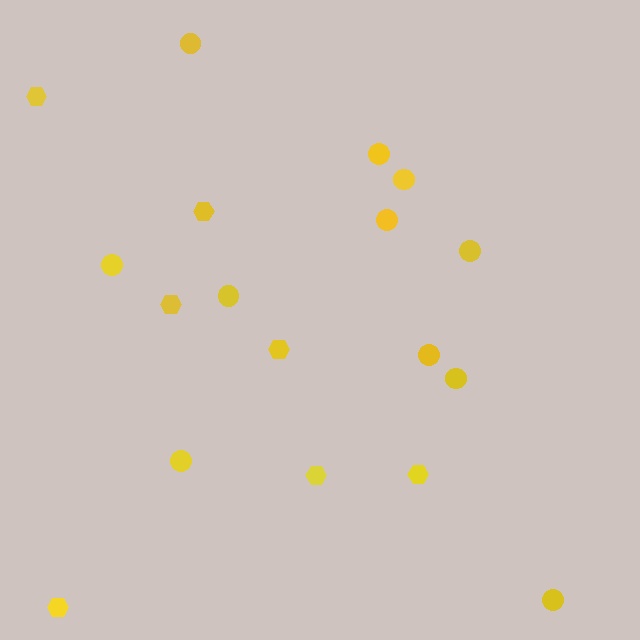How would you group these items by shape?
There are 2 groups: one group of circles (11) and one group of hexagons (7).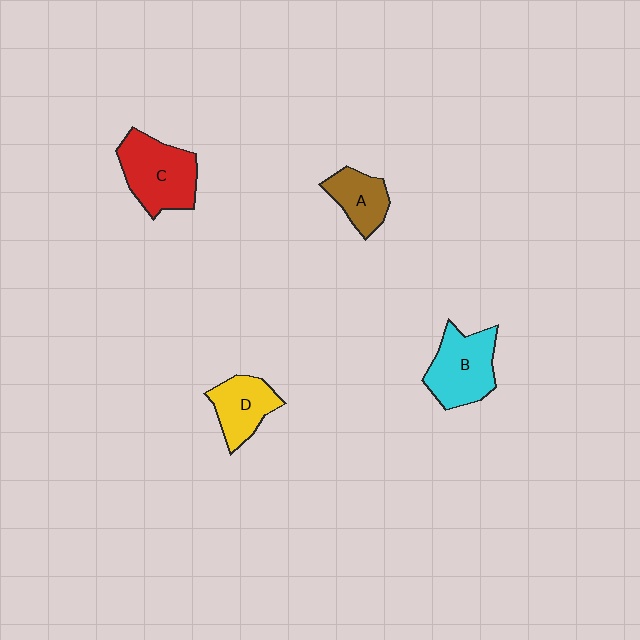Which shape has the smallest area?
Shape A (brown).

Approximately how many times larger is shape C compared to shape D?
Approximately 1.4 times.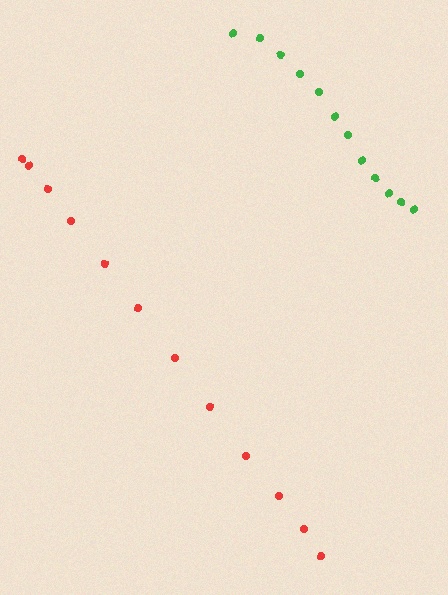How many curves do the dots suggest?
There are 2 distinct paths.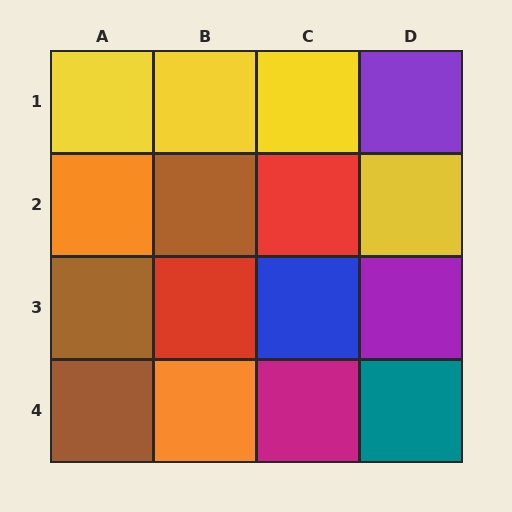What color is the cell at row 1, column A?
Yellow.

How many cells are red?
2 cells are red.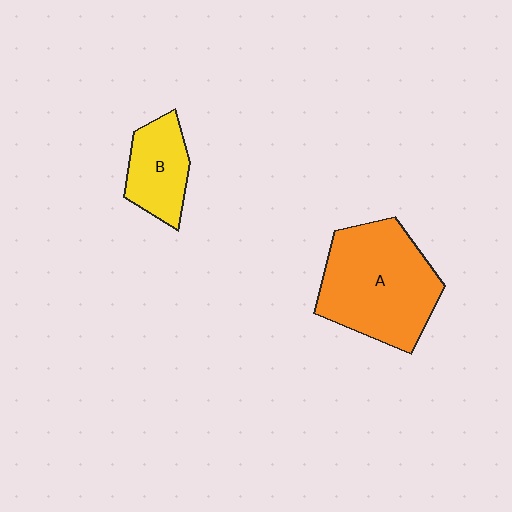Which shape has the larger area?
Shape A (orange).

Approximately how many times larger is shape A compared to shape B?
Approximately 2.2 times.